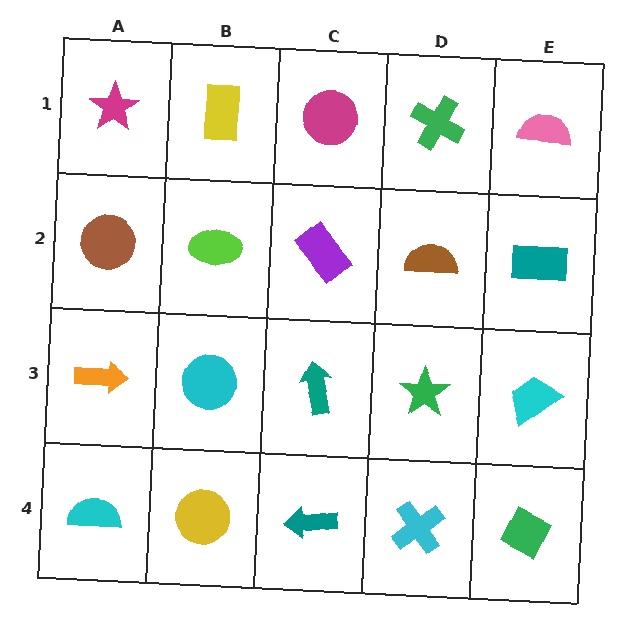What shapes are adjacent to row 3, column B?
A lime ellipse (row 2, column B), a yellow circle (row 4, column B), an orange arrow (row 3, column A), a teal arrow (row 3, column C).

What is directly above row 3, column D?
A brown semicircle.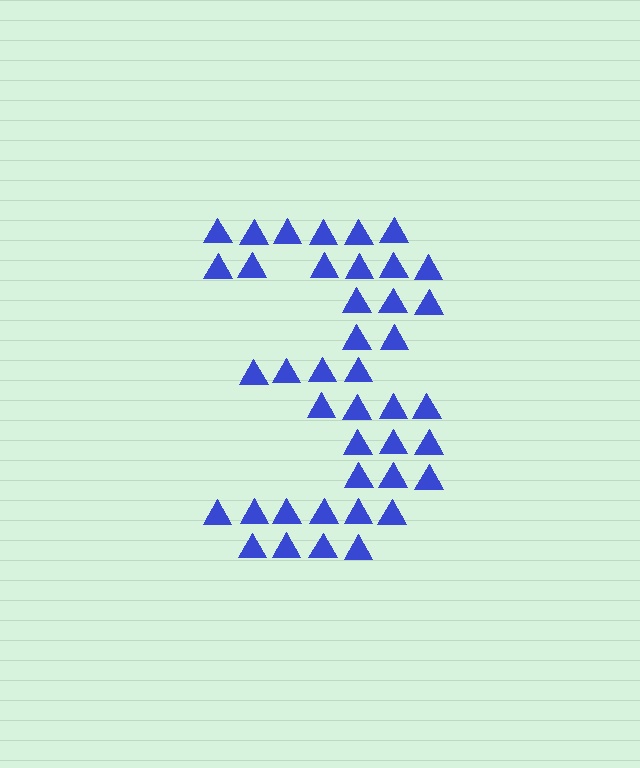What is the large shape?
The large shape is the digit 3.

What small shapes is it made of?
It is made of small triangles.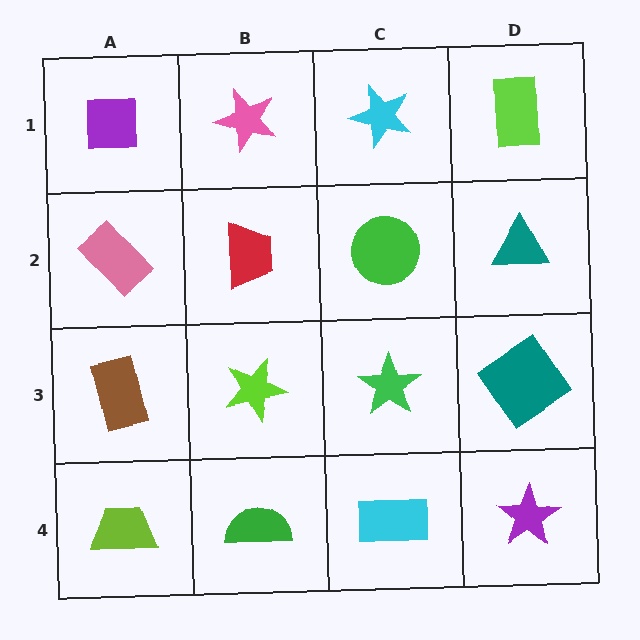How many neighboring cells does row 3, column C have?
4.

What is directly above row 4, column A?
A brown rectangle.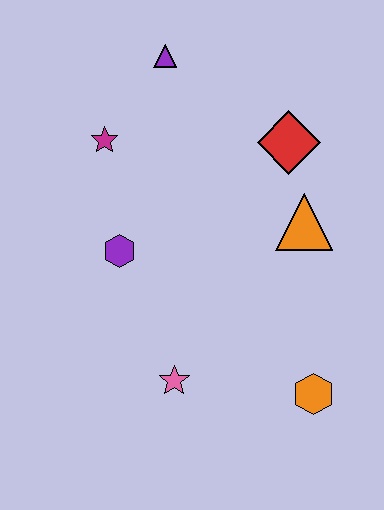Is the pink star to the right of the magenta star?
Yes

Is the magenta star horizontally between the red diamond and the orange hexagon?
No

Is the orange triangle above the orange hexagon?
Yes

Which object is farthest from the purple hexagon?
The orange hexagon is farthest from the purple hexagon.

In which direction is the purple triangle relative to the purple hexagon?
The purple triangle is above the purple hexagon.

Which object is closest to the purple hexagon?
The magenta star is closest to the purple hexagon.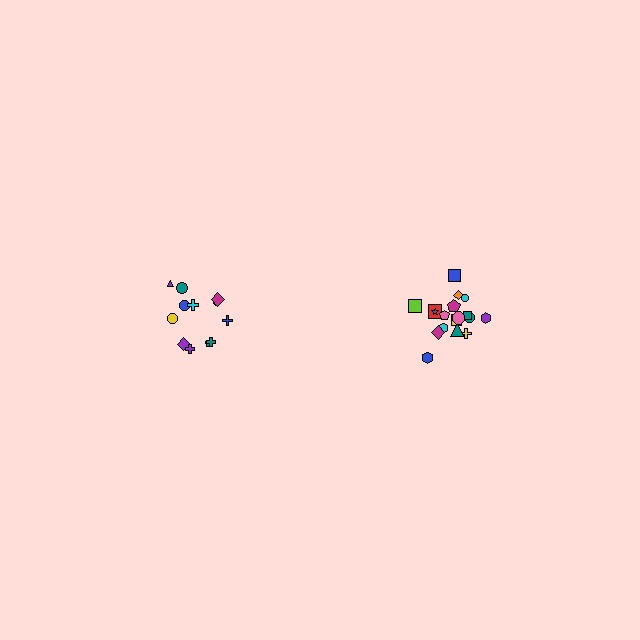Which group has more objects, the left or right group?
The right group.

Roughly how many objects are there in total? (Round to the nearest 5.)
Roughly 30 objects in total.